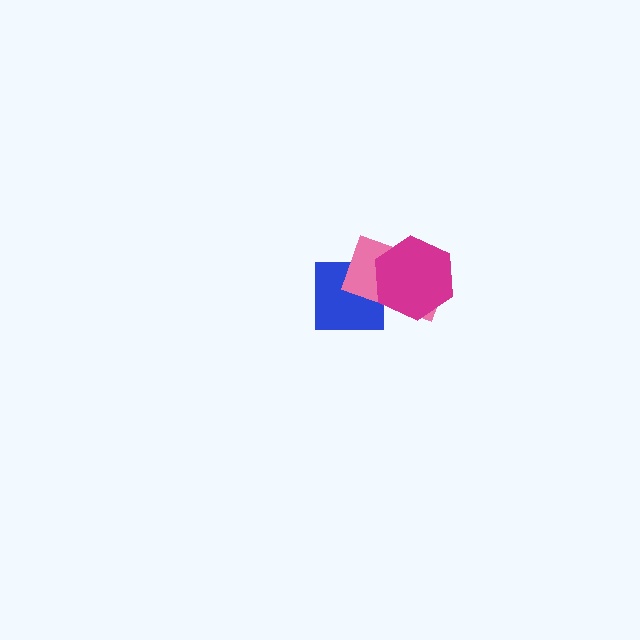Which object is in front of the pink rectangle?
The magenta hexagon is in front of the pink rectangle.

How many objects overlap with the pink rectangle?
2 objects overlap with the pink rectangle.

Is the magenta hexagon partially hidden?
No, no other shape covers it.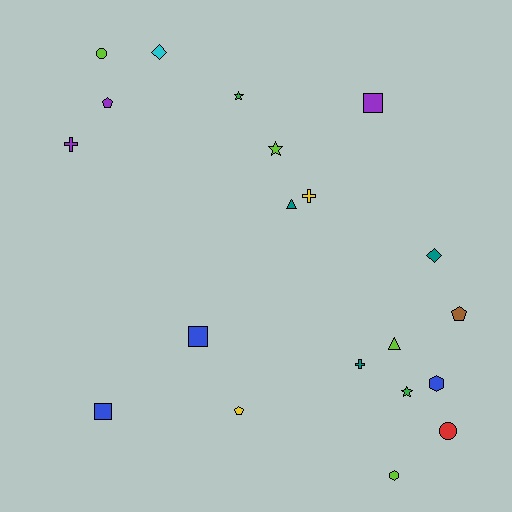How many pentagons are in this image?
There are 3 pentagons.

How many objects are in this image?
There are 20 objects.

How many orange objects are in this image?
There are no orange objects.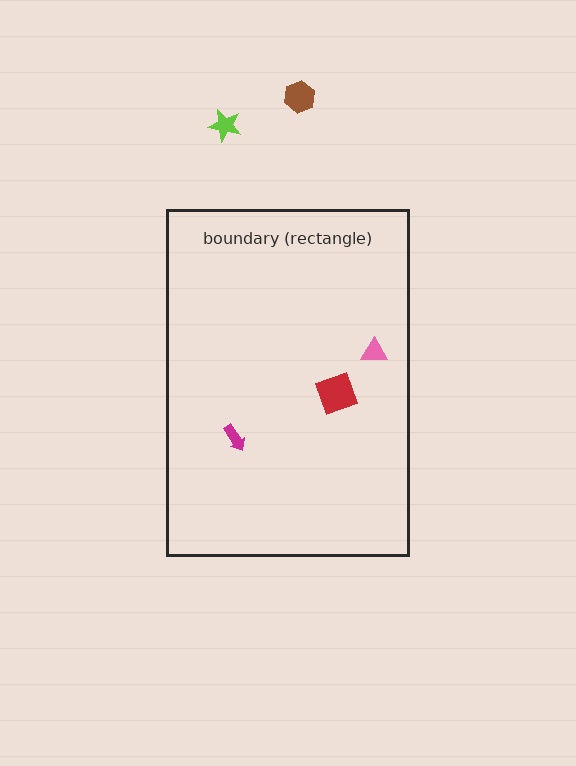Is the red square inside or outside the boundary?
Inside.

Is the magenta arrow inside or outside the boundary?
Inside.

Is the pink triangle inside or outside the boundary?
Inside.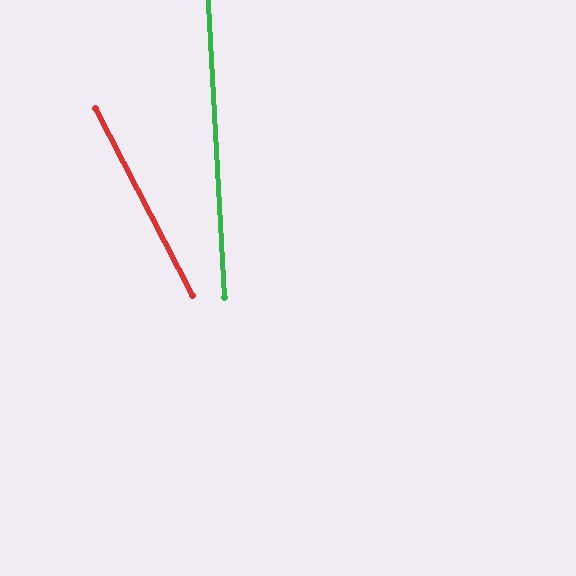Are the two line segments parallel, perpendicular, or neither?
Neither parallel nor perpendicular — they differ by about 24°.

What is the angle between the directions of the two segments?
Approximately 24 degrees.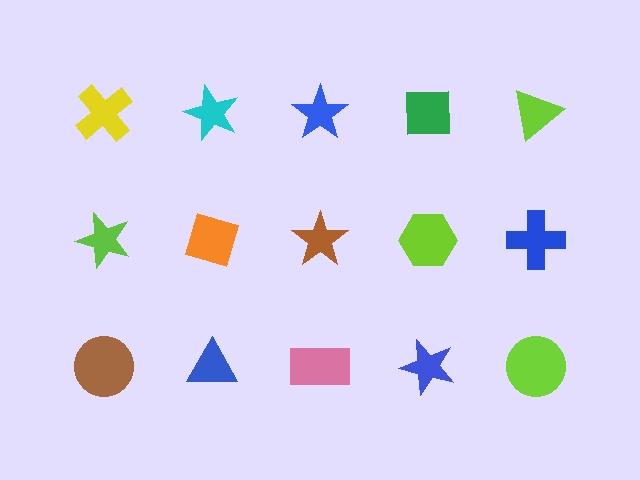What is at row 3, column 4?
A blue star.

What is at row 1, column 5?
A lime triangle.